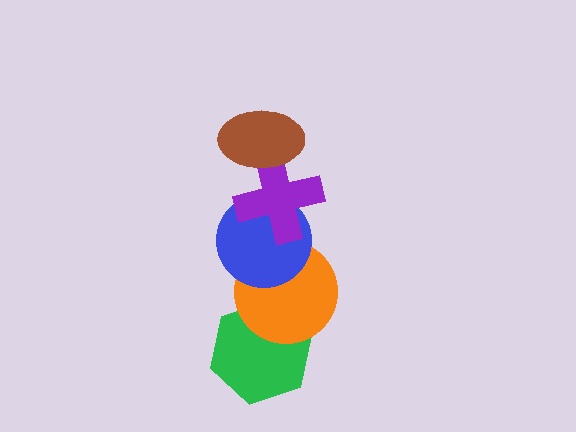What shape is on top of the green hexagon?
The orange circle is on top of the green hexagon.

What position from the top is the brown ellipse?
The brown ellipse is 1st from the top.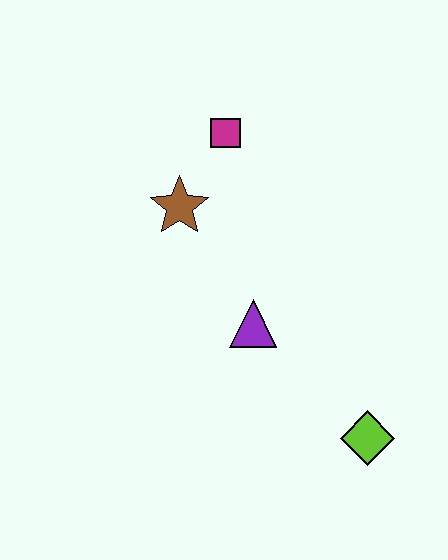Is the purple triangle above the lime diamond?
Yes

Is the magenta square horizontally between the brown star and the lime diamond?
Yes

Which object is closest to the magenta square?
The brown star is closest to the magenta square.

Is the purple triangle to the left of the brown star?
No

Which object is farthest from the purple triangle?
The magenta square is farthest from the purple triangle.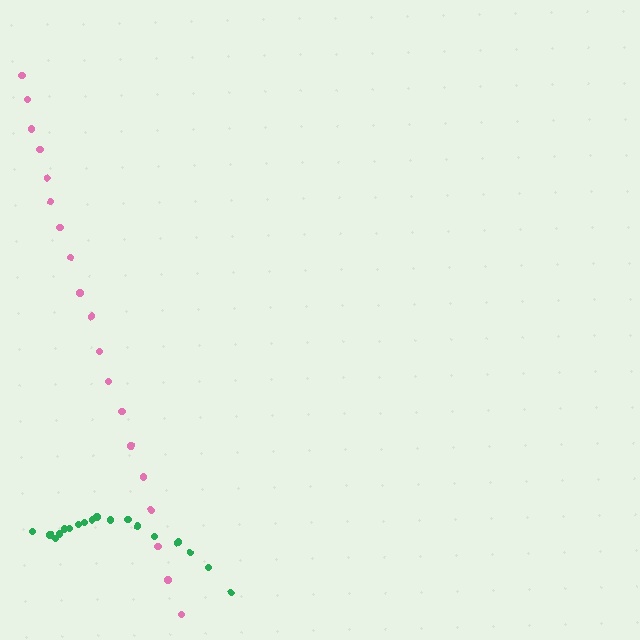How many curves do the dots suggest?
There are 2 distinct paths.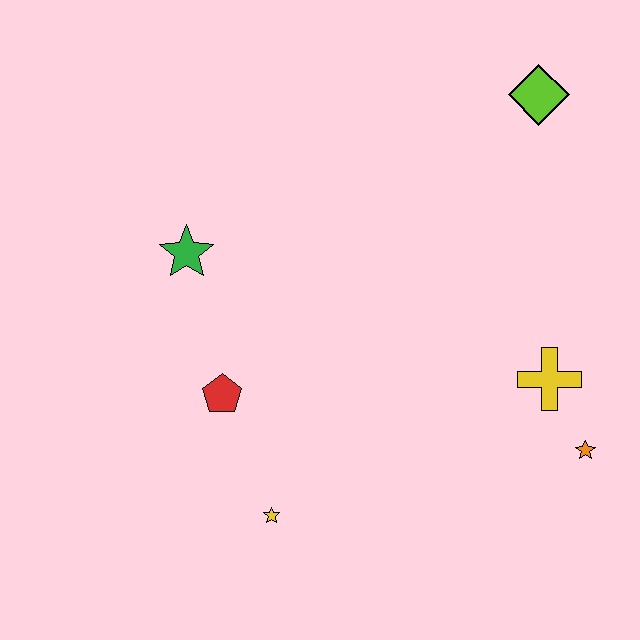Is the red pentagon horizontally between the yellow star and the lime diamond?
No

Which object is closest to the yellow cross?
The orange star is closest to the yellow cross.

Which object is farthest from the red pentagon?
The lime diamond is farthest from the red pentagon.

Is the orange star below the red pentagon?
Yes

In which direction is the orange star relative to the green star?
The orange star is to the right of the green star.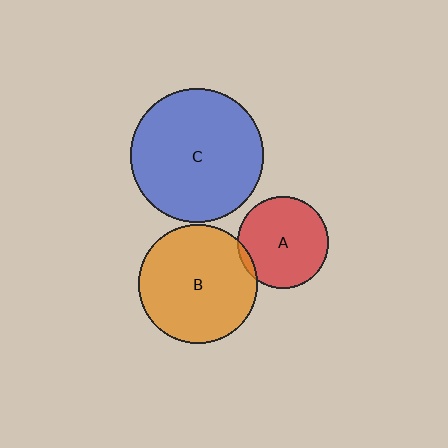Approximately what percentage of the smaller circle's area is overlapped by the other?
Approximately 5%.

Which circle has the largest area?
Circle C (blue).